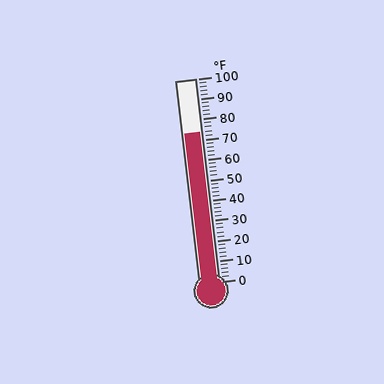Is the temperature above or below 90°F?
The temperature is below 90°F.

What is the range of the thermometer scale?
The thermometer scale ranges from 0°F to 100°F.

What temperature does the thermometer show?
The thermometer shows approximately 74°F.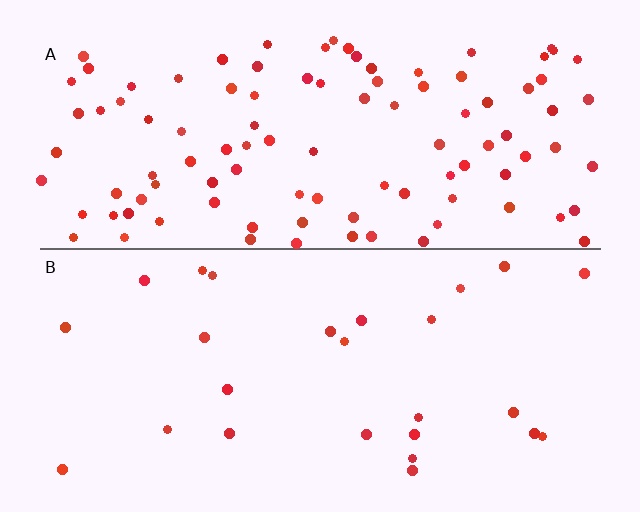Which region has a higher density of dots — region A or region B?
A (the top).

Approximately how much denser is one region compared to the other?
Approximately 3.9× — region A over region B.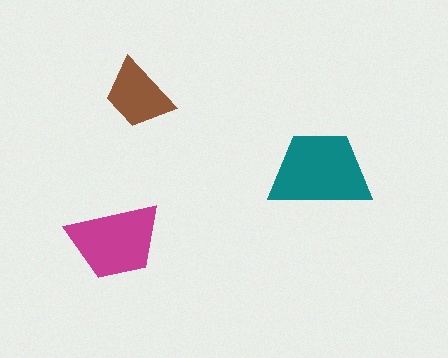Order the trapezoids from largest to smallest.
the teal one, the magenta one, the brown one.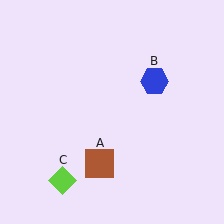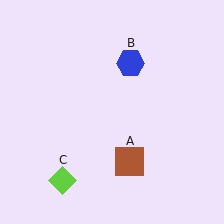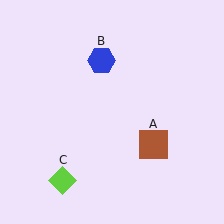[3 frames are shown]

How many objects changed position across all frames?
2 objects changed position: brown square (object A), blue hexagon (object B).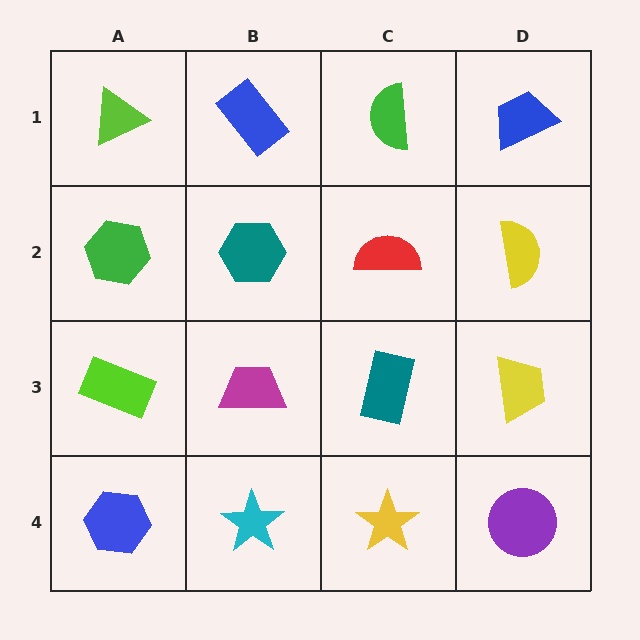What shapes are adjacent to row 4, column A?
A lime rectangle (row 3, column A), a cyan star (row 4, column B).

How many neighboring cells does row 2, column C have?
4.